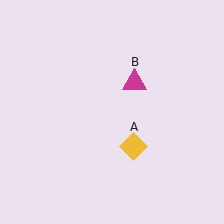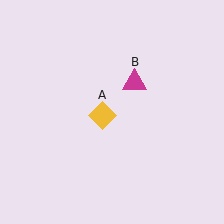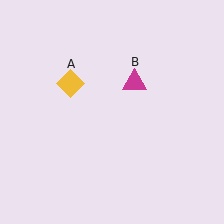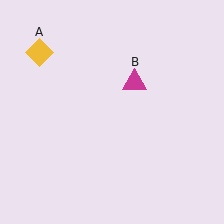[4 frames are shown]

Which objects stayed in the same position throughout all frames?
Magenta triangle (object B) remained stationary.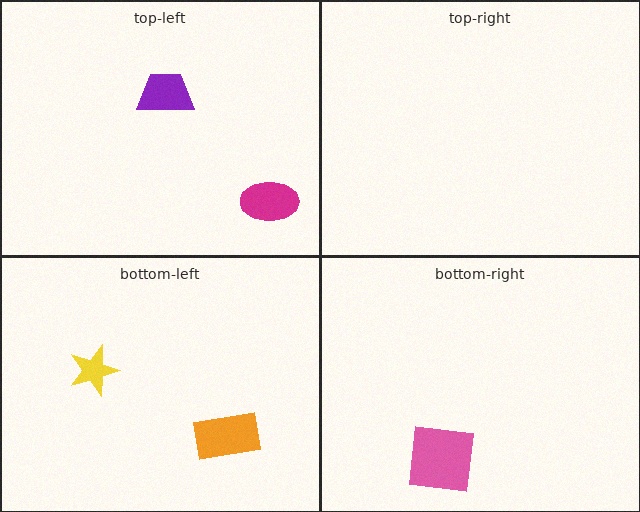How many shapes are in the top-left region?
2.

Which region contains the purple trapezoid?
The top-left region.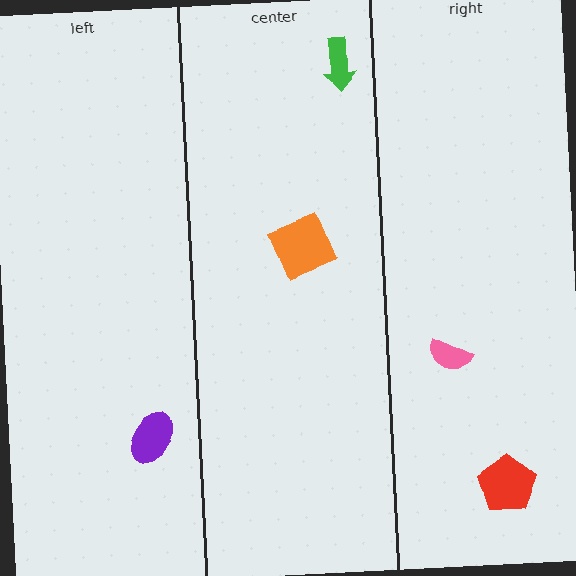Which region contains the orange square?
The center region.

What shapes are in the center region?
The orange square, the green arrow.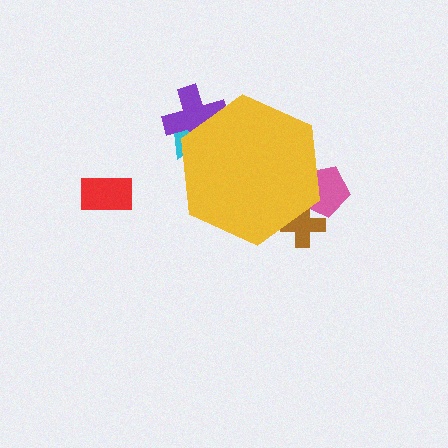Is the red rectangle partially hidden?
No, the red rectangle is fully visible.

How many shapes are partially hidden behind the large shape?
4 shapes are partially hidden.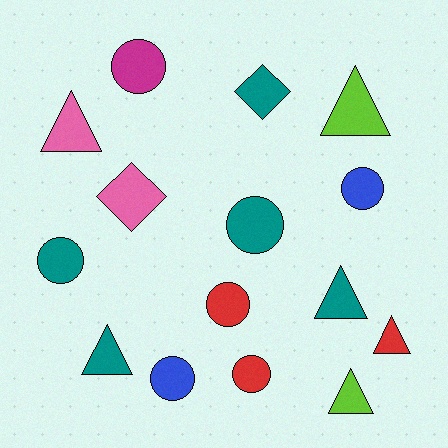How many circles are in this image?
There are 7 circles.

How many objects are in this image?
There are 15 objects.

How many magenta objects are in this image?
There is 1 magenta object.